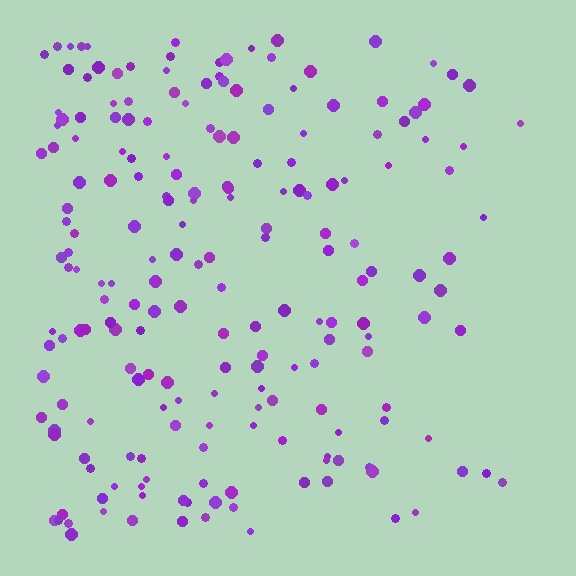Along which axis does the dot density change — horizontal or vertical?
Horizontal.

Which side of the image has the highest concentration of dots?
The left.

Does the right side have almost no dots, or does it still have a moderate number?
Still a moderate number, just noticeably fewer than the left.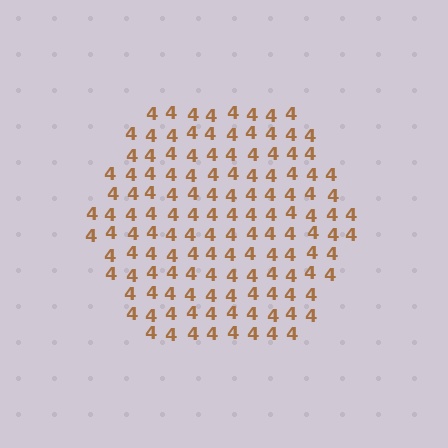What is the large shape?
The large shape is a hexagon.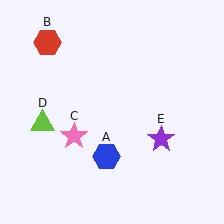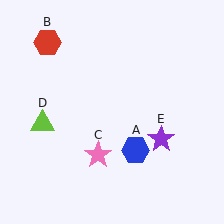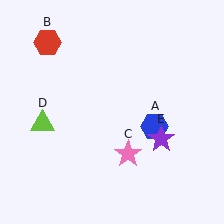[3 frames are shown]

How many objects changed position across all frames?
2 objects changed position: blue hexagon (object A), pink star (object C).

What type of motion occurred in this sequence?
The blue hexagon (object A), pink star (object C) rotated counterclockwise around the center of the scene.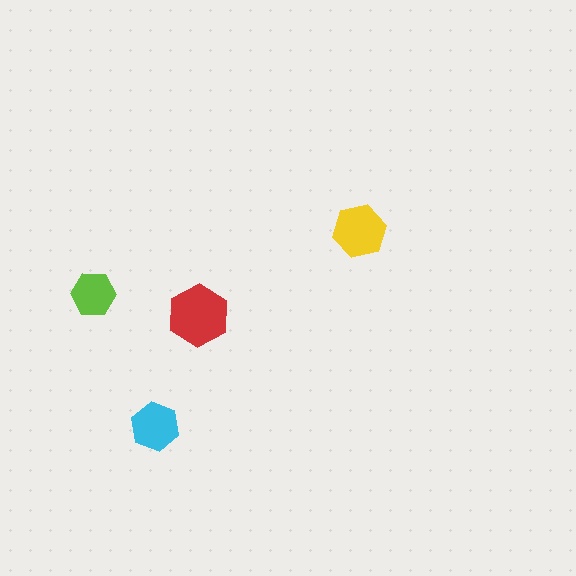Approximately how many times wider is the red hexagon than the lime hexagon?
About 1.5 times wider.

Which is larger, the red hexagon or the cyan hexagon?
The red one.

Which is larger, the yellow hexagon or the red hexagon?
The red one.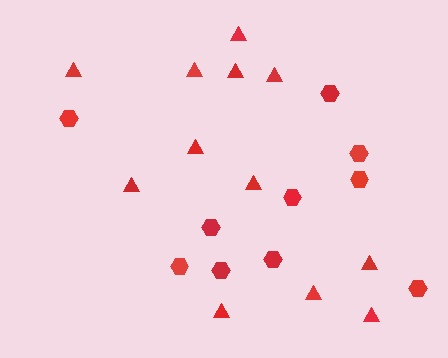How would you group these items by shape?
There are 2 groups: one group of triangles (12) and one group of hexagons (10).